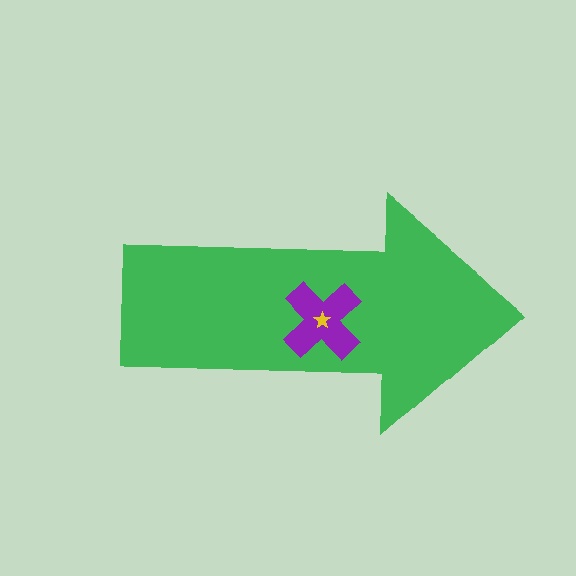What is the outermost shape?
The green arrow.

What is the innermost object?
The yellow star.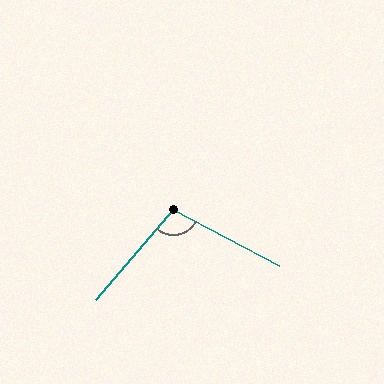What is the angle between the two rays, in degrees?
Approximately 103 degrees.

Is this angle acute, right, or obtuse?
It is obtuse.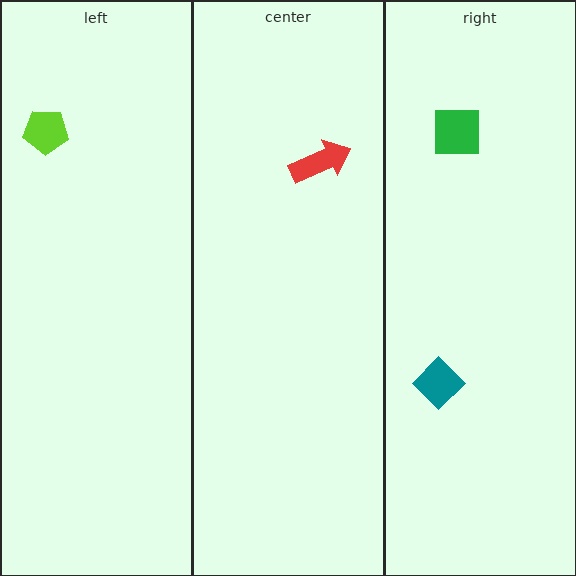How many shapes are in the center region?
1.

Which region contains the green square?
The right region.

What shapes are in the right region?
The green square, the teal diamond.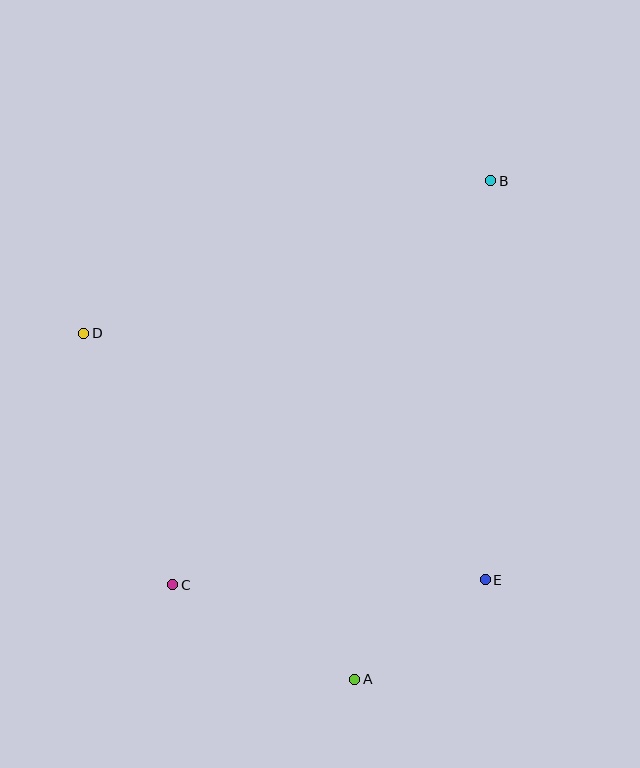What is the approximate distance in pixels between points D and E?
The distance between D and E is approximately 471 pixels.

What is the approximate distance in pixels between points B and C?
The distance between B and C is approximately 514 pixels.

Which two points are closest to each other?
Points A and E are closest to each other.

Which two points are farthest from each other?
Points A and B are farthest from each other.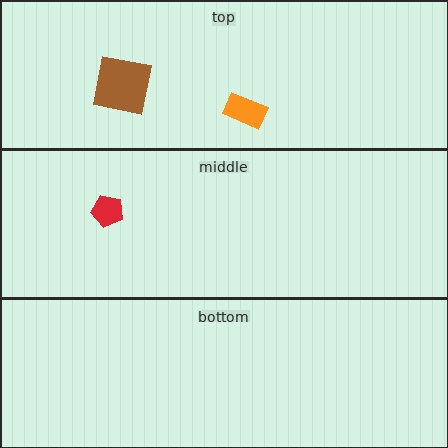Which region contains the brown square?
The top region.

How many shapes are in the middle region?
1.